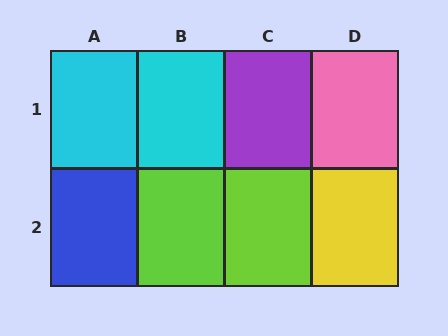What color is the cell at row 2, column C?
Lime.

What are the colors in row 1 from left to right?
Cyan, cyan, purple, pink.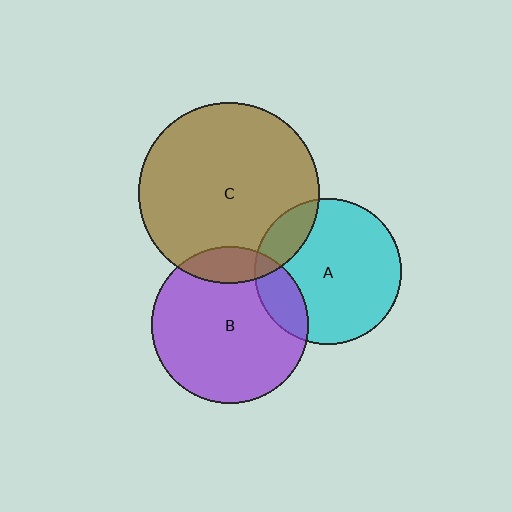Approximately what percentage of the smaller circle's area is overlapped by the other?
Approximately 15%.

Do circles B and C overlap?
Yes.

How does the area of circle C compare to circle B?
Approximately 1.3 times.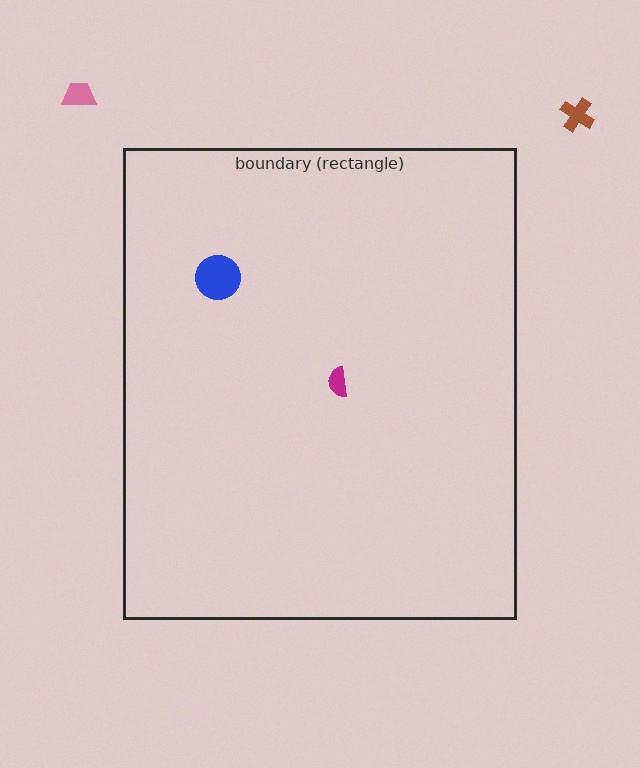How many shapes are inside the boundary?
2 inside, 2 outside.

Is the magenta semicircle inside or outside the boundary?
Inside.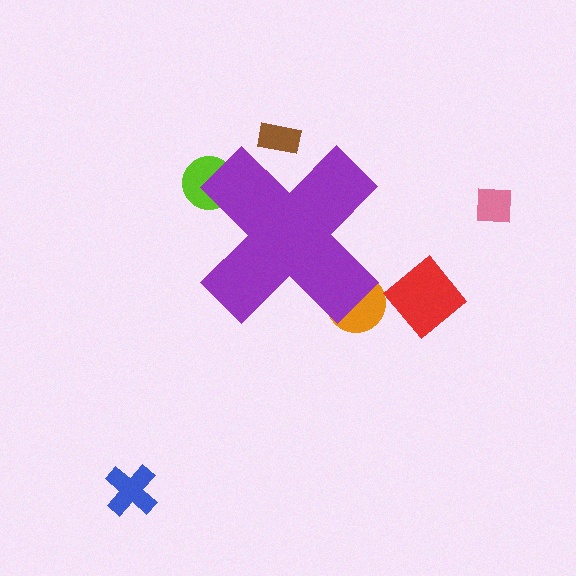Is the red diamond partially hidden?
No, the red diamond is fully visible.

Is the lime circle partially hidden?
Yes, the lime circle is partially hidden behind the purple cross.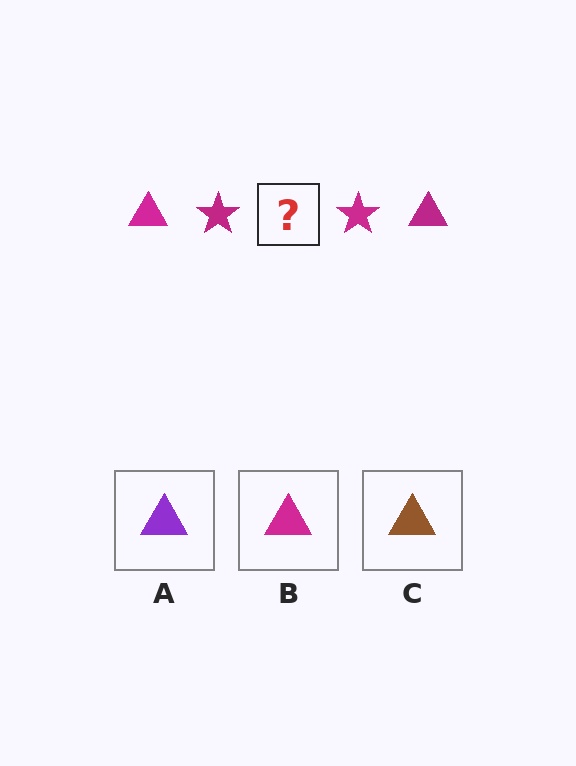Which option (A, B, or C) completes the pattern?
B.